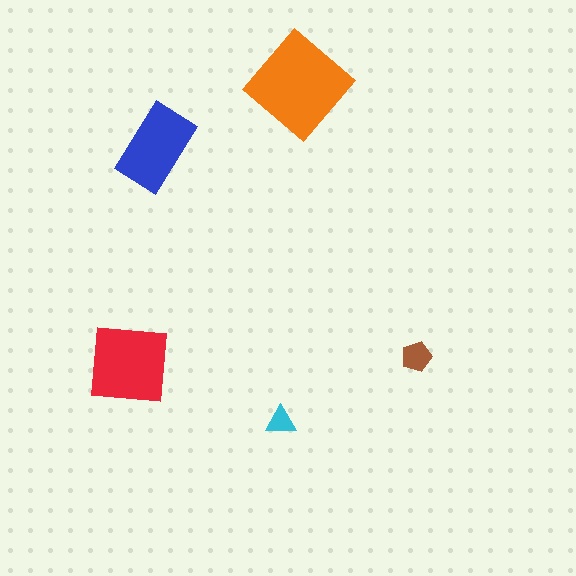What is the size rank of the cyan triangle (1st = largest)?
5th.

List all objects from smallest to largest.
The cyan triangle, the brown pentagon, the blue rectangle, the red square, the orange diamond.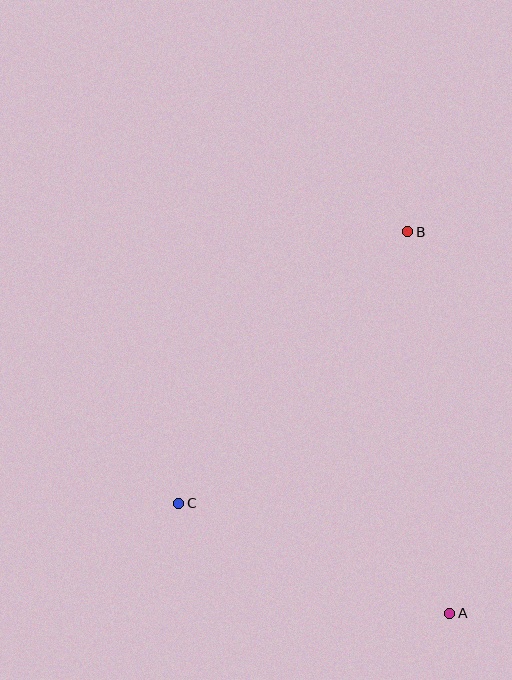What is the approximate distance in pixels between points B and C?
The distance between B and C is approximately 356 pixels.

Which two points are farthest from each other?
Points A and B are farthest from each other.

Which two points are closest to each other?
Points A and C are closest to each other.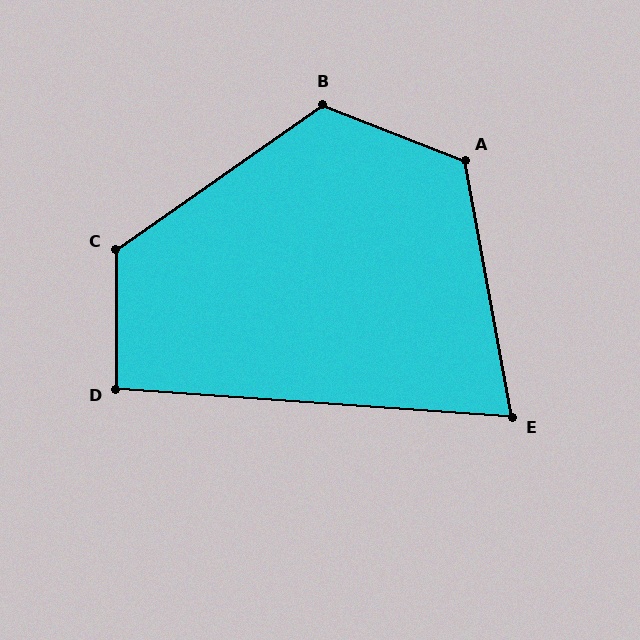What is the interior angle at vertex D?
Approximately 94 degrees (approximately right).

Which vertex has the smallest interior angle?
E, at approximately 76 degrees.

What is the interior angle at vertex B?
Approximately 123 degrees (obtuse).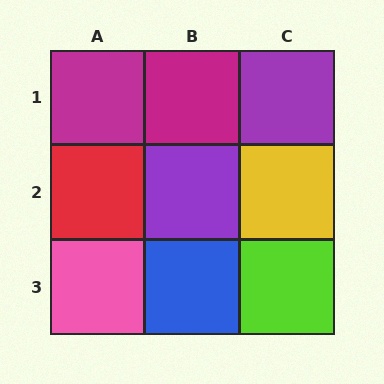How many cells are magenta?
2 cells are magenta.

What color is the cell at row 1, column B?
Magenta.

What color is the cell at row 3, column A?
Pink.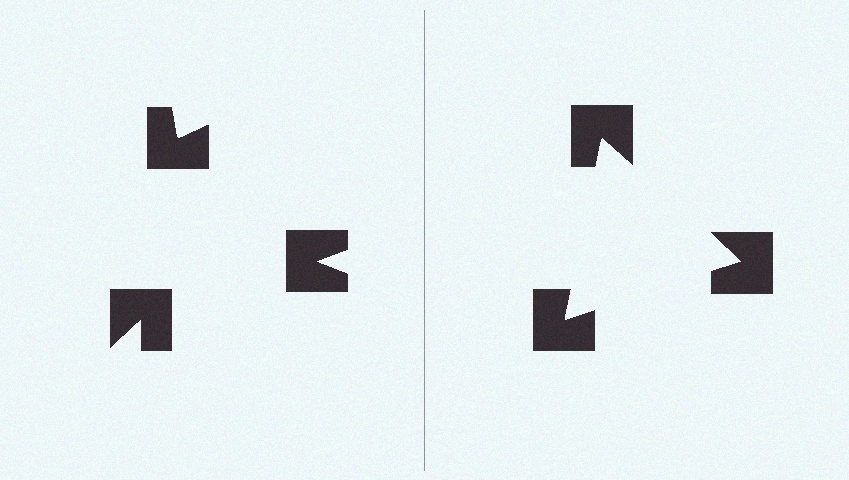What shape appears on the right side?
An illusory triangle.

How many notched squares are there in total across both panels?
6 — 3 on each side.